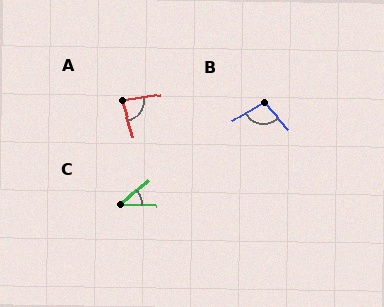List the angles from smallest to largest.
C (44°), A (82°), B (103°).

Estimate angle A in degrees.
Approximately 82 degrees.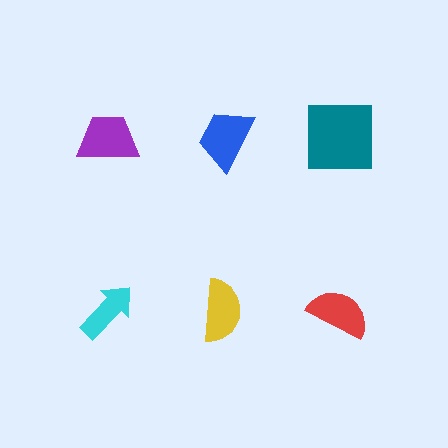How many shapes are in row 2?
3 shapes.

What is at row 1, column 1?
A purple trapezoid.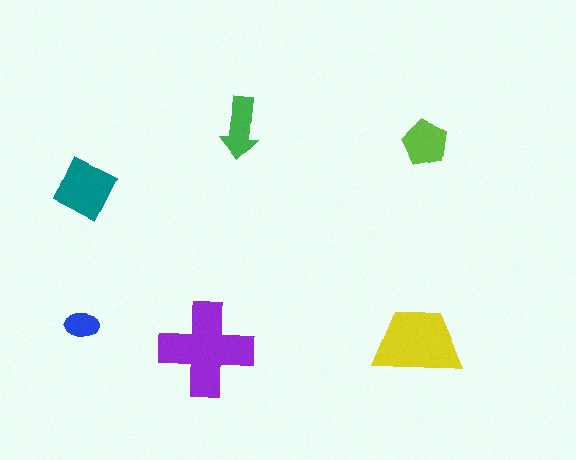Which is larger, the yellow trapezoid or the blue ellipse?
The yellow trapezoid.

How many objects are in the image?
There are 6 objects in the image.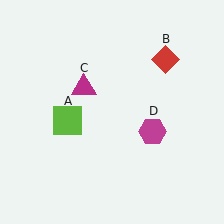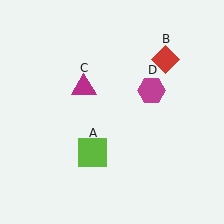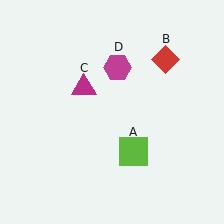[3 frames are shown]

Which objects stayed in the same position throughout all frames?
Red diamond (object B) and magenta triangle (object C) remained stationary.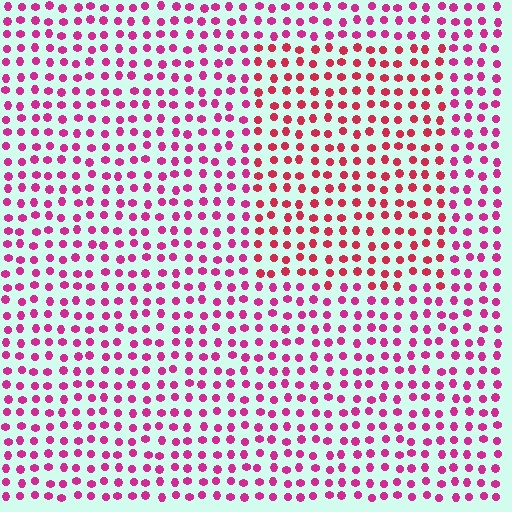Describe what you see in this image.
The image is filled with small magenta elements in a uniform arrangement. A rectangle-shaped region is visible where the elements are tinted to a slightly different hue, forming a subtle color boundary.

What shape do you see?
I see a rectangle.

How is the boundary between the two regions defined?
The boundary is defined purely by a slight shift in hue (about 26 degrees). Spacing, size, and orientation are identical on both sides.